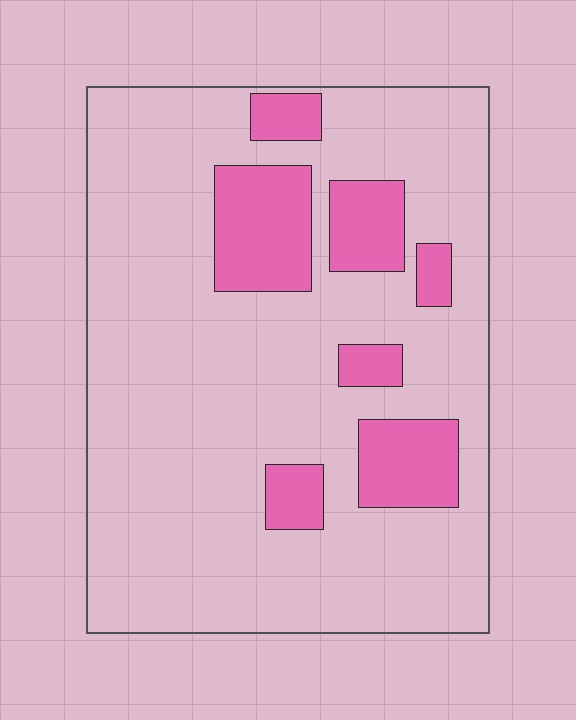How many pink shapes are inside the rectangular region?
7.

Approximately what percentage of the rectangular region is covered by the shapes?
Approximately 20%.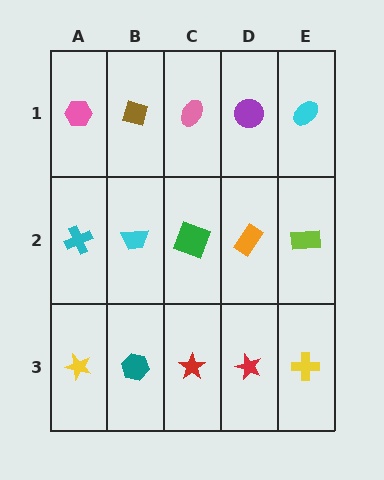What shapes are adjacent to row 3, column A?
A cyan cross (row 2, column A), a teal hexagon (row 3, column B).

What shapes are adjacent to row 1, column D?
An orange rectangle (row 2, column D), a pink ellipse (row 1, column C), a cyan ellipse (row 1, column E).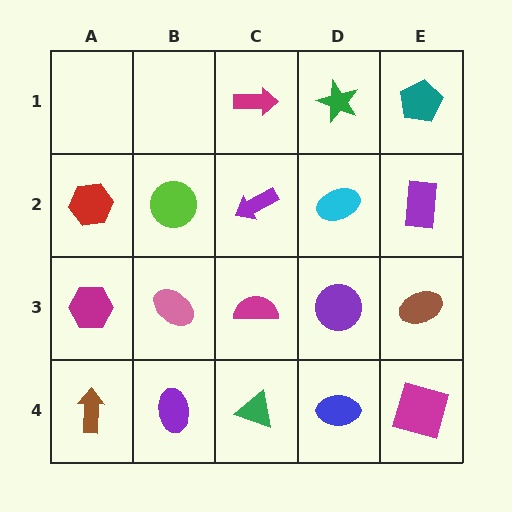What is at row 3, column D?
A purple circle.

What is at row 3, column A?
A magenta hexagon.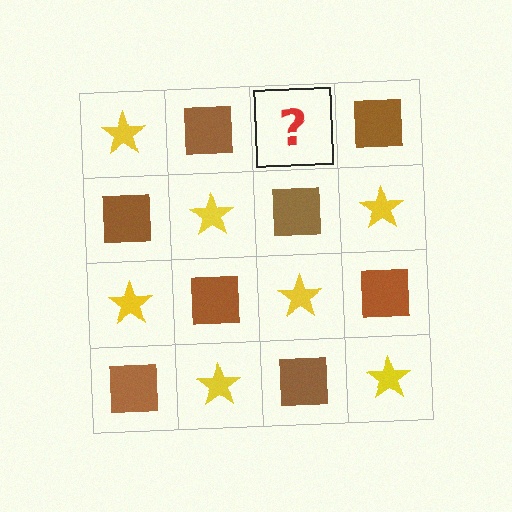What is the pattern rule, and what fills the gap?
The rule is that it alternates yellow star and brown square in a checkerboard pattern. The gap should be filled with a yellow star.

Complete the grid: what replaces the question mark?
The question mark should be replaced with a yellow star.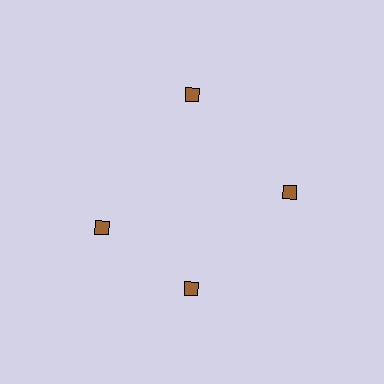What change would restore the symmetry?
The symmetry would be restored by rotating it back into even spacing with its neighbors so that all 4 diamonds sit at equal angles and equal distance from the center.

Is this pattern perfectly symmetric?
No. The 4 brown diamonds are arranged in a ring, but one element near the 9 o'clock position is rotated out of alignment along the ring, breaking the 4-fold rotational symmetry.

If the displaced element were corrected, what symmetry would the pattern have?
It would have 4-fold rotational symmetry — the pattern would map onto itself every 90 degrees.